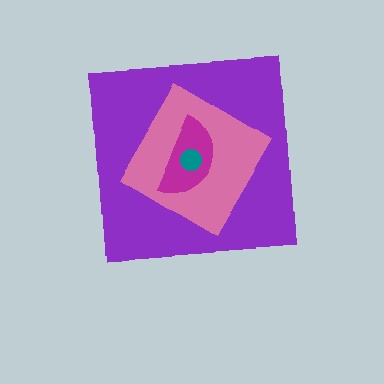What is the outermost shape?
The purple square.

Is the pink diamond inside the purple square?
Yes.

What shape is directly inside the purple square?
The pink diamond.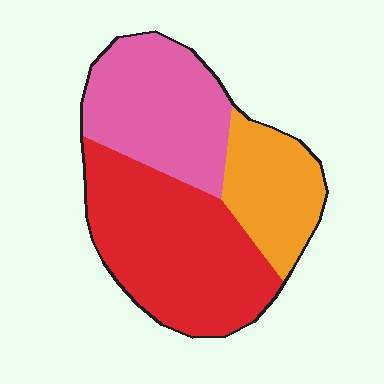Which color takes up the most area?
Red, at roughly 45%.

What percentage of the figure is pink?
Pink takes up between a quarter and a half of the figure.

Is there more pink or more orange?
Pink.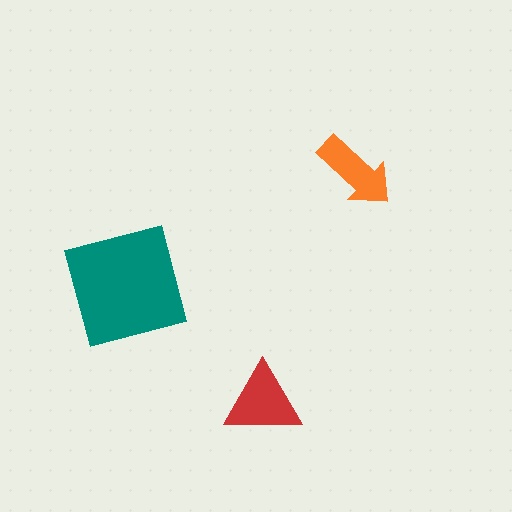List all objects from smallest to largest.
The orange arrow, the red triangle, the teal square.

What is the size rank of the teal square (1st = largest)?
1st.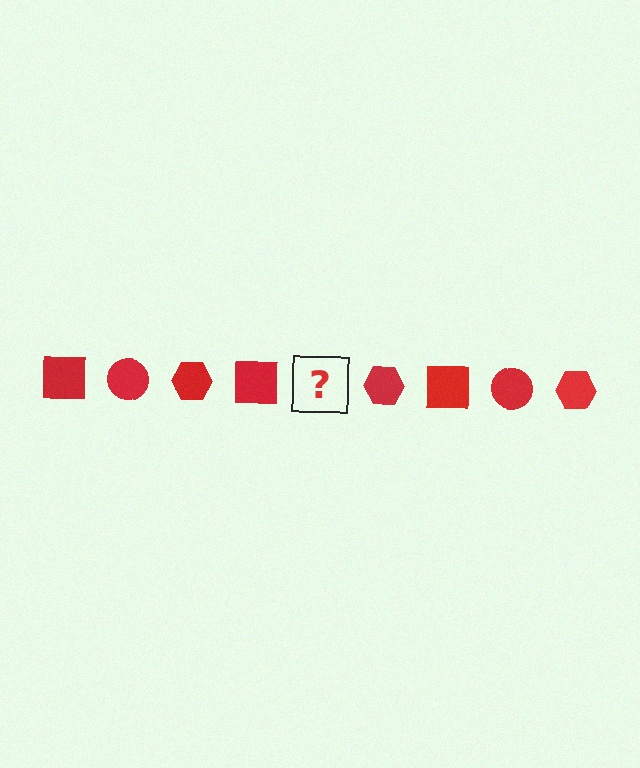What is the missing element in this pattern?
The missing element is a red circle.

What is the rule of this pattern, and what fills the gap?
The rule is that the pattern cycles through square, circle, hexagon shapes in red. The gap should be filled with a red circle.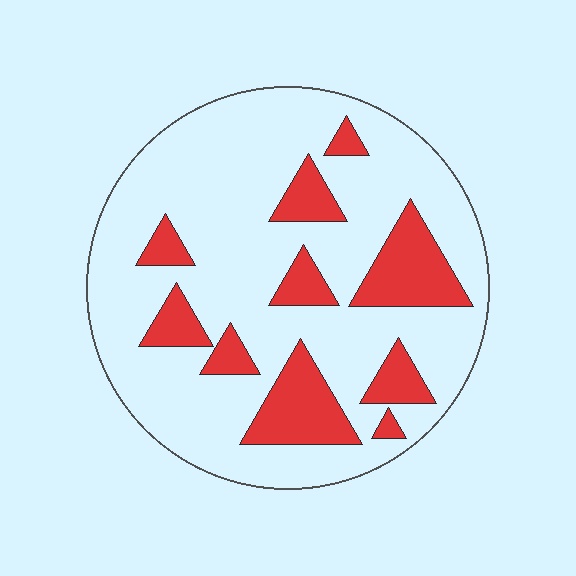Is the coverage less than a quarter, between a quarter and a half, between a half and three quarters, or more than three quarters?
Less than a quarter.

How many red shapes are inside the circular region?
10.